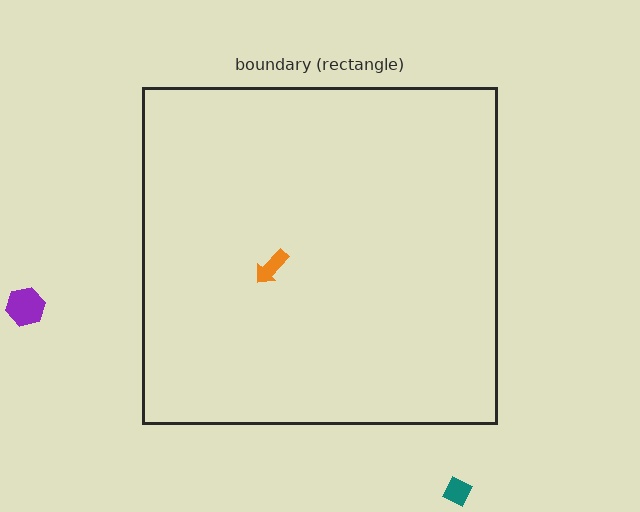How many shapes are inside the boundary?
1 inside, 2 outside.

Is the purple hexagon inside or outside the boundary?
Outside.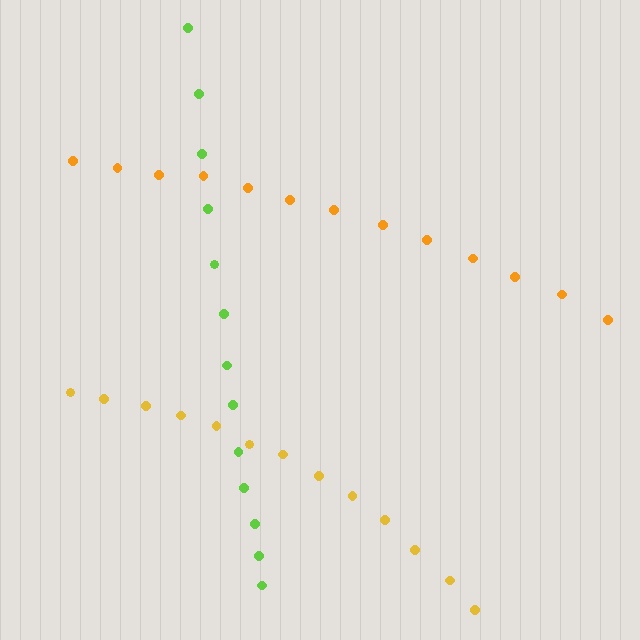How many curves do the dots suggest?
There are 3 distinct paths.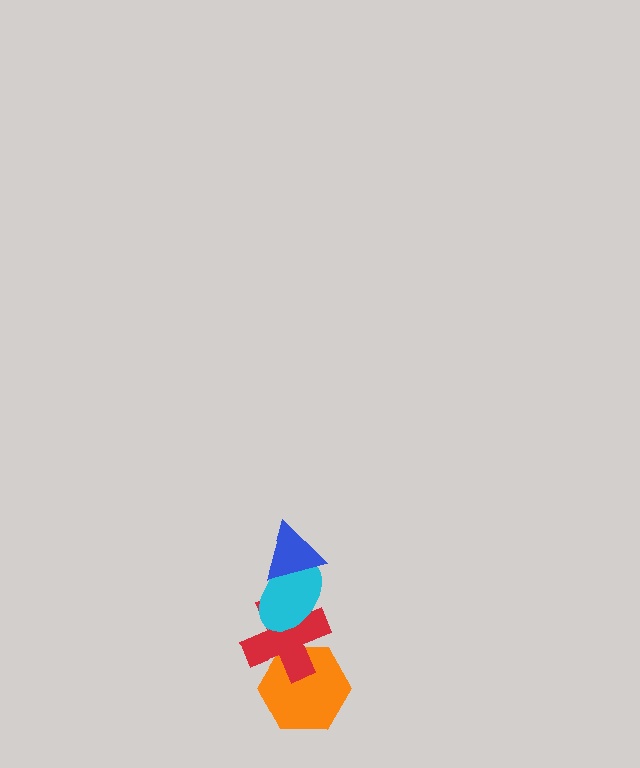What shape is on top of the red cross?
The cyan ellipse is on top of the red cross.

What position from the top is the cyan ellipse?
The cyan ellipse is 2nd from the top.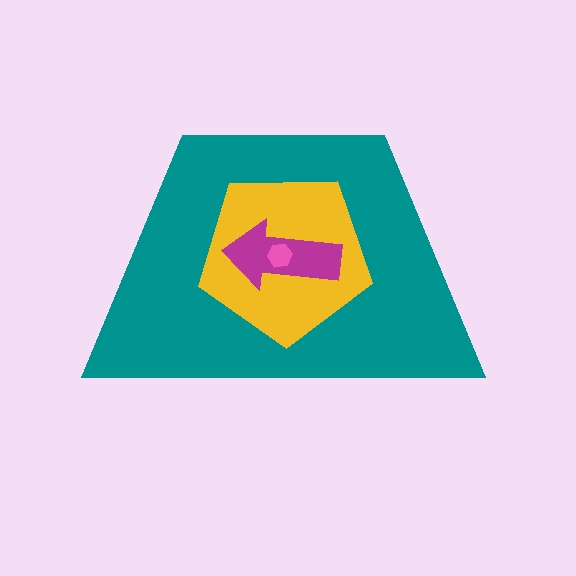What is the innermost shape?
The pink hexagon.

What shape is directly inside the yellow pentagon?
The magenta arrow.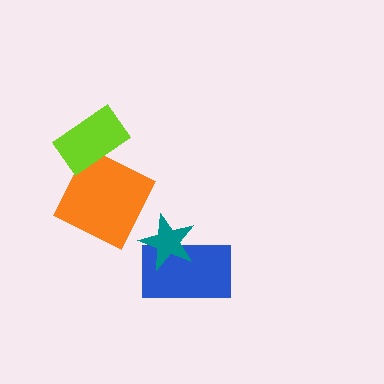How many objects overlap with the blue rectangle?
1 object overlaps with the blue rectangle.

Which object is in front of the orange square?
The lime rectangle is in front of the orange square.